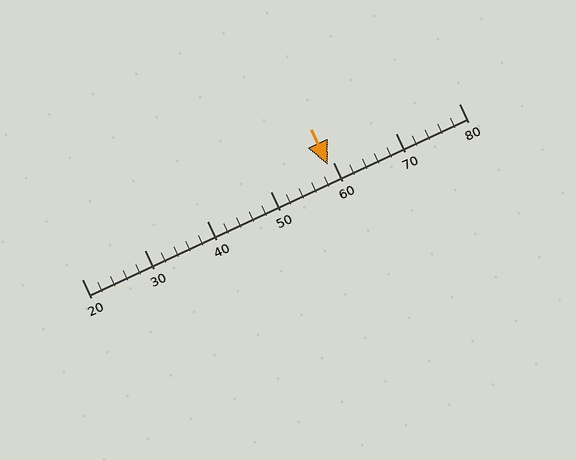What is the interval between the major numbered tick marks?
The major tick marks are spaced 10 units apart.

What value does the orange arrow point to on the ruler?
The orange arrow points to approximately 59.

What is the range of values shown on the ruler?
The ruler shows values from 20 to 80.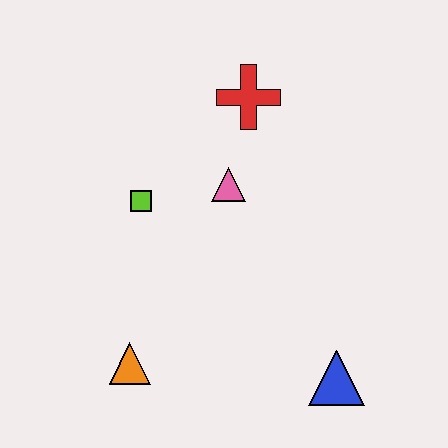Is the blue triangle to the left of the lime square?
No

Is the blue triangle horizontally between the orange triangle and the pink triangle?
No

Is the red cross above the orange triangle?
Yes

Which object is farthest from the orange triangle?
The red cross is farthest from the orange triangle.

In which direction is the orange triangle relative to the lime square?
The orange triangle is below the lime square.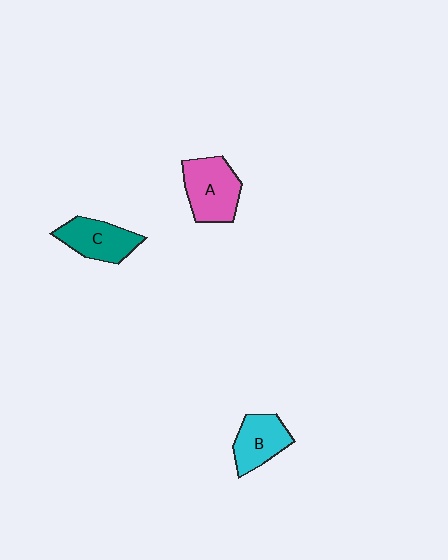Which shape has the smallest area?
Shape B (cyan).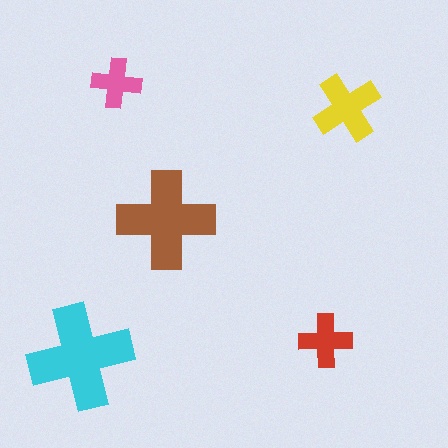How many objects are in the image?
There are 5 objects in the image.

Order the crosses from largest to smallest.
the cyan one, the brown one, the yellow one, the red one, the pink one.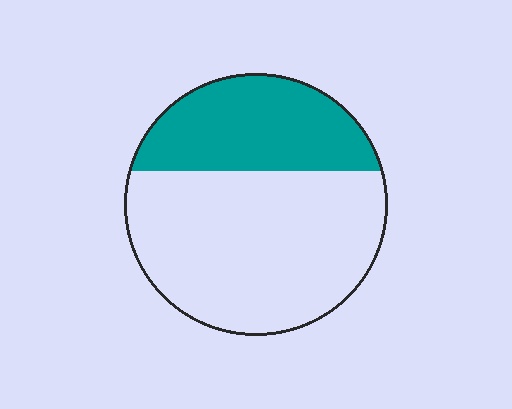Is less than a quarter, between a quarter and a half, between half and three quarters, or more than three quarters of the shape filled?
Between a quarter and a half.